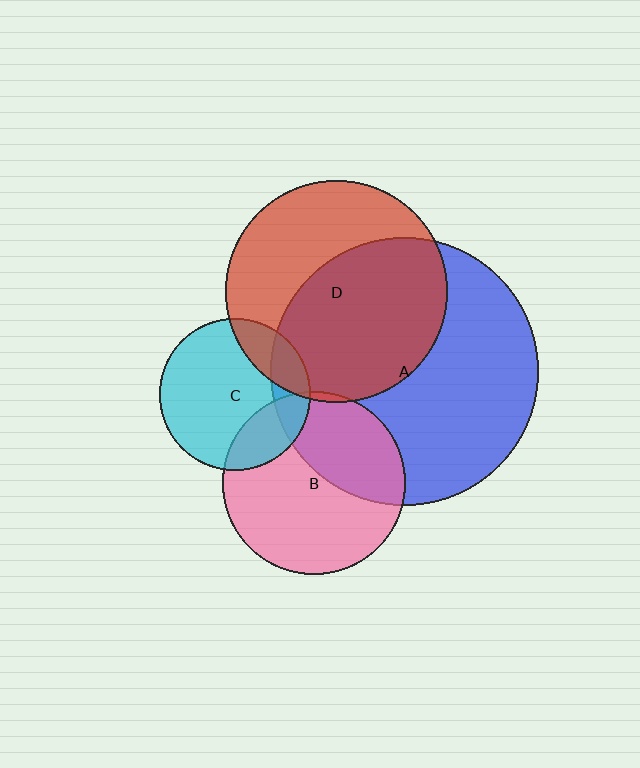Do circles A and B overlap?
Yes.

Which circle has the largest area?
Circle A (blue).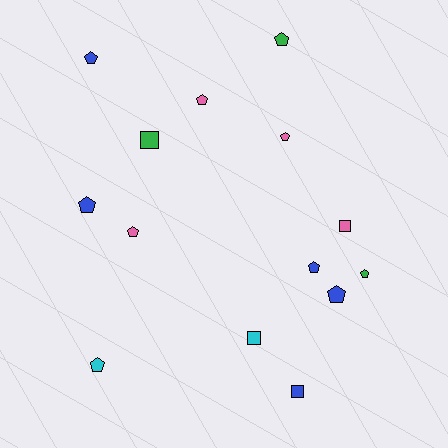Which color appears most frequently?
Blue, with 5 objects.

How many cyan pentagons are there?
There is 1 cyan pentagon.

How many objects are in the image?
There are 14 objects.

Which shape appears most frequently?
Pentagon, with 10 objects.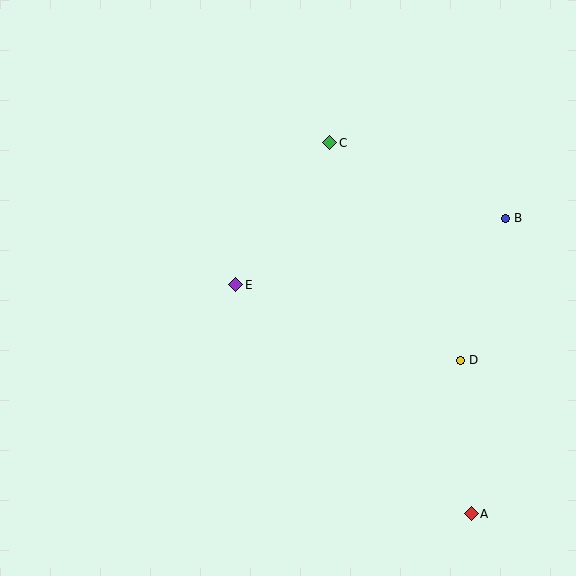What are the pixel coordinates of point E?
Point E is at (236, 285).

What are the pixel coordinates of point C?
Point C is at (330, 143).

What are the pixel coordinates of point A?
Point A is at (471, 514).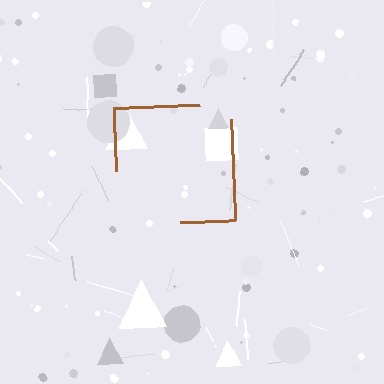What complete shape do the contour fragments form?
The contour fragments form a square.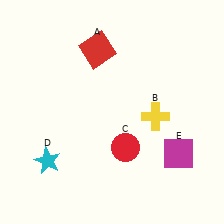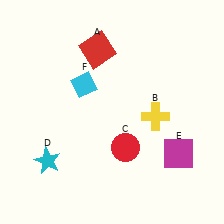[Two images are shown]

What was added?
A cyan diamond (F) was added in Image 2.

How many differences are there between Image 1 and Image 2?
There is 1 difference between the two images.